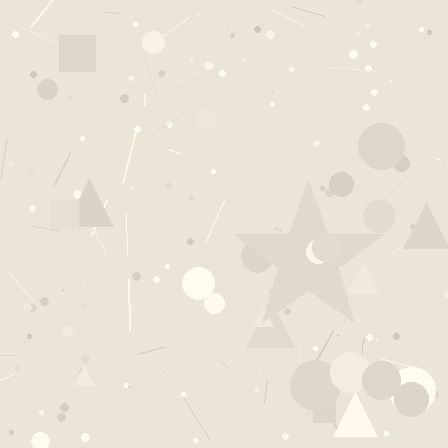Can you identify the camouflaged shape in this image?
The camouflaged shape is a star.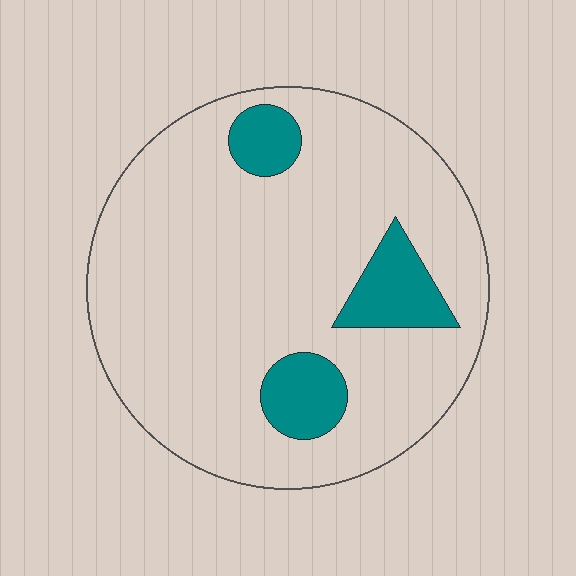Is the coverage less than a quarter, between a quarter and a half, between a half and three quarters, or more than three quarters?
Less than a quarter.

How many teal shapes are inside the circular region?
3.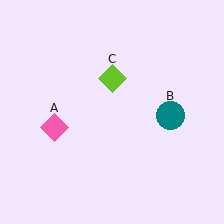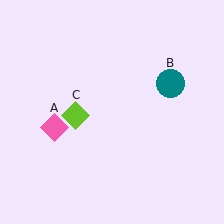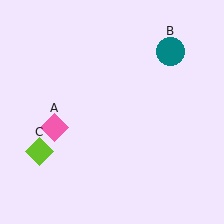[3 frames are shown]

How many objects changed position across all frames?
2 objects changed position: teal circle (object B), lime diamond (object C).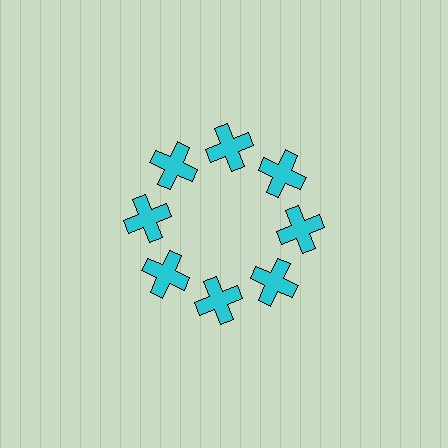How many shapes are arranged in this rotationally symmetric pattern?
There are 8 shapes, arranged in 8 groups of 1.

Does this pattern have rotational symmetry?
Yes, this pattern has 8-fold rotational symmetry. It looks the same after rotating 45 degrees around the center.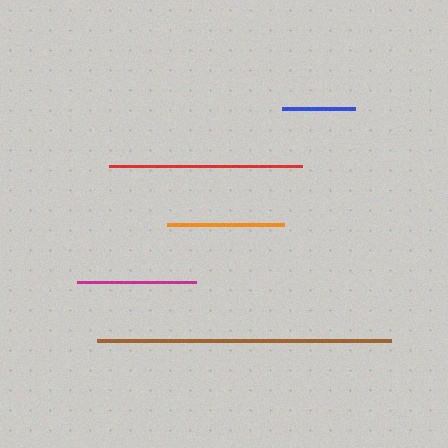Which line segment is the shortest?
The blue line is the shortest at approximately 74 pixels.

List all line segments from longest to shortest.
From longest to shortest: brown, red, magenta, orange, blue.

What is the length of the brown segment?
The brown segment is approximately 295 pixels long.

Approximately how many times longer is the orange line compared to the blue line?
The orange line is approximately 1.6 times the length of the blue line.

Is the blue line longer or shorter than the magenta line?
The magenta line is longer than the blue line.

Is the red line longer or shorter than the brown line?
The brown line is longer than the red line.